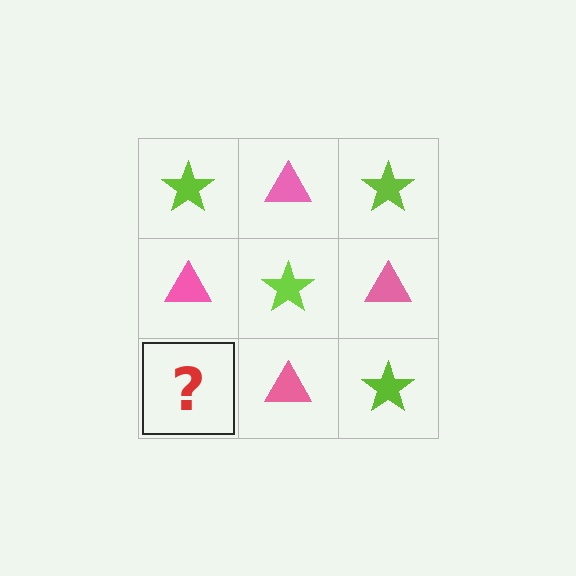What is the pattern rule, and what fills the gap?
The rule is that it alternates lime star and pink triangle in a checkerboard pattern. The gap should be filled with a lime star.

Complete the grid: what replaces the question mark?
The question mark should be replaced with a lime star.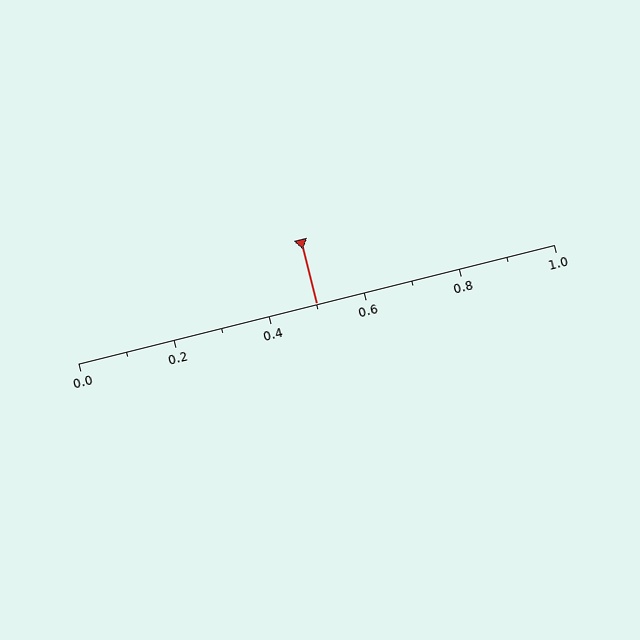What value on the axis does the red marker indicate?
The marker indicates approximately 0.5.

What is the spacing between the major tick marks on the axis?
The major ticks are spaced 0.2 apart.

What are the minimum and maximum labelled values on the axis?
The axis runs from 0.0 to 1.0.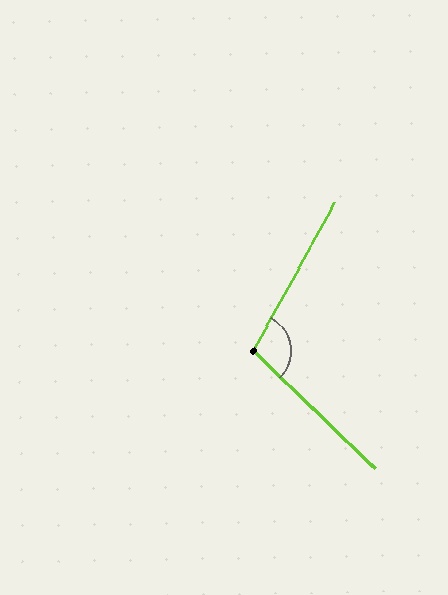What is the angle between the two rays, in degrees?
Approximately 105 degrees.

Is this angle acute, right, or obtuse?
It is obtuse.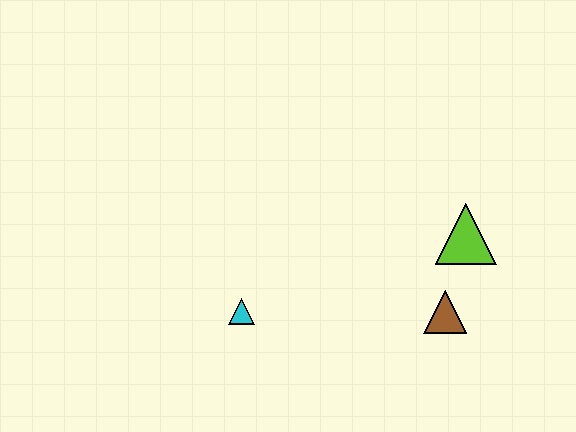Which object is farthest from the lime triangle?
The cyan triangle is farthest from the lime triangle.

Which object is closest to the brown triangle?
The lime triangle is closest to the brown triangle.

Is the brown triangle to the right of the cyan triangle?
Yes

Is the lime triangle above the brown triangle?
Yes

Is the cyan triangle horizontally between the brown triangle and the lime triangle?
No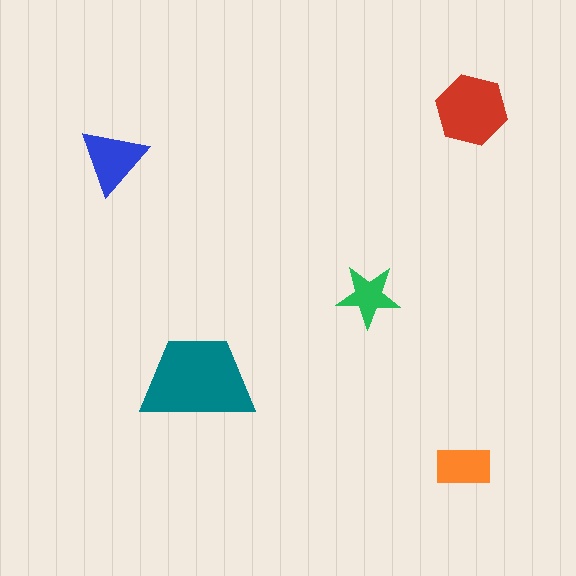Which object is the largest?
The teal trapezoid.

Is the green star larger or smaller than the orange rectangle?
Smaller.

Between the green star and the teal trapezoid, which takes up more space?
The teal trapezoid.